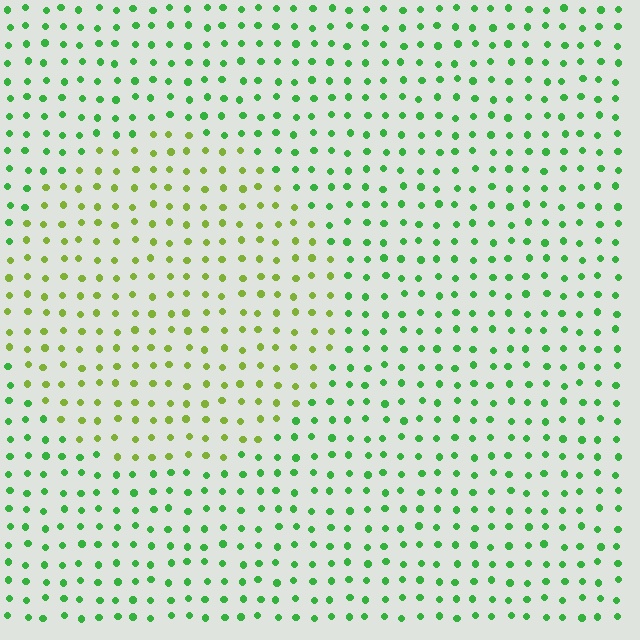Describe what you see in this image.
The image is filled with small green elements in a uniform arrangement. A circle-shaped region is visible where the elements are tinted to a slightly different hue, forming a subtle color boundary.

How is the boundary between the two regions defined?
The boundary is defined purely by a slight shift in hue (about 39 degrees). Spacing, size, and orientation are identical on both sides.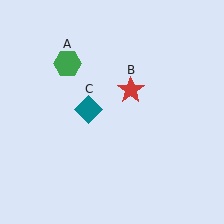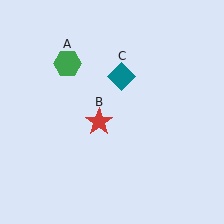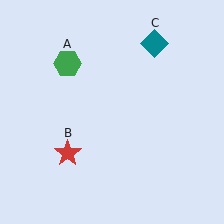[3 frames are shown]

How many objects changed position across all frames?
2 objects changed position: red star (object B), teal diamond (object C).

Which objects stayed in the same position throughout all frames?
Green hexagon (object A) remained stationary.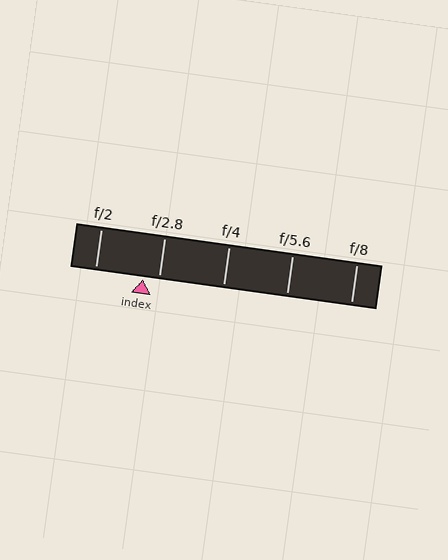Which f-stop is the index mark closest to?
The index mark is closest to f/2.8.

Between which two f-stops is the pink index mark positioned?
The index mark is between f/2 and f/2.8.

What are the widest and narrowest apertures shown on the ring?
The widest aperture shown is f/2 and the narrowest is f/8.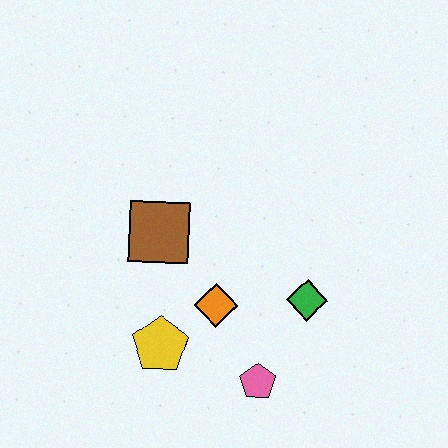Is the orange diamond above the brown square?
No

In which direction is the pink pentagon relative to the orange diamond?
The pink pentagon is below the orange diamond.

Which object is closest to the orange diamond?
The yellow pentagon is closest to the orange diamond.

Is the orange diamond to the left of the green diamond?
Yes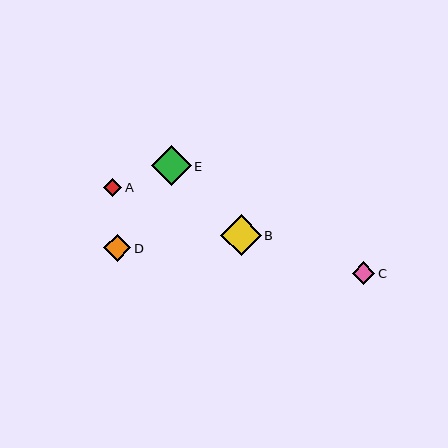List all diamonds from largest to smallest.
From largest to smallest: B, E, D, C, A.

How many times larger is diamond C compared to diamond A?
Diamond C is approximately 1.3 times the size of diamond A.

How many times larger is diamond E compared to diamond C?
Diamond E is approximately 1.8 times the size of diamond C.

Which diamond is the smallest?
Diamond A is the smallest with a size of approximately 18 pixels.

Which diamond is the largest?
Diamond B is the largest with a size of approximately 40 pixels.